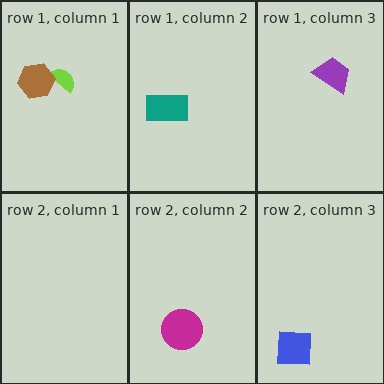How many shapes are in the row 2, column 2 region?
1.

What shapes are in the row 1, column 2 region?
The teal rectangle.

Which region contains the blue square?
The row 2, column 3 region.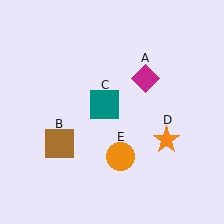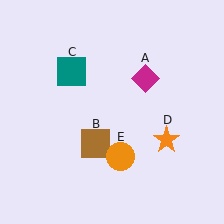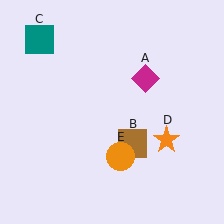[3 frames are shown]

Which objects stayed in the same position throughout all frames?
Magenta diamond (object A) and orange star (object D) and orange circle (object E) remained stationary.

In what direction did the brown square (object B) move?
The brown square (object B) moved right.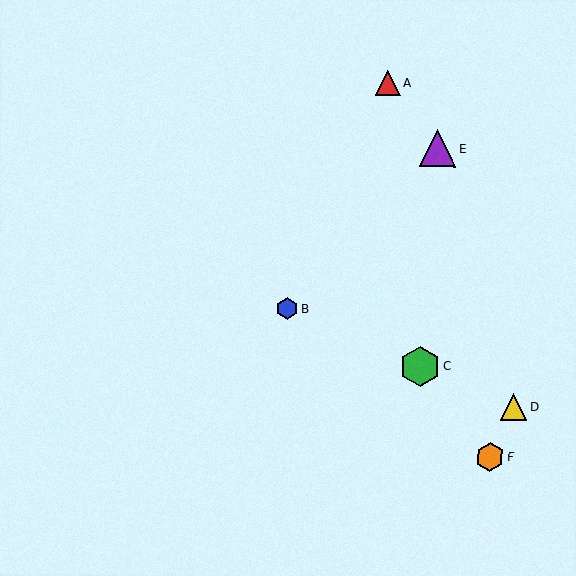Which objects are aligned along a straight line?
Objects B, C, D are aligned along a straight line.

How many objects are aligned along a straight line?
3 objects (B, C, D) are aligned along a straight line.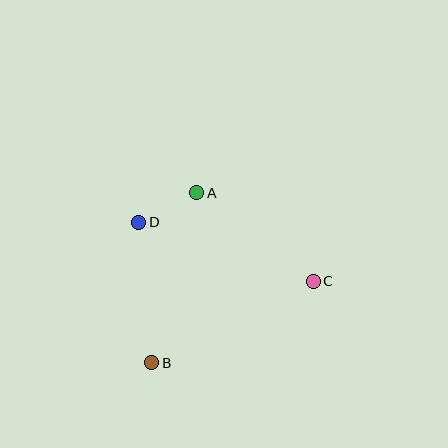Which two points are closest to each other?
Points A and D are closest to each other.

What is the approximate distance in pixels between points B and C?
The distance between B and C is approximately 181 pixels.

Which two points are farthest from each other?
Points C and D are farthest from each other.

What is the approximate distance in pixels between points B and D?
The distance between B and D is approximately 141 pixels.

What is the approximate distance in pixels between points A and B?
The distance between A and B is approximately 176 pixels.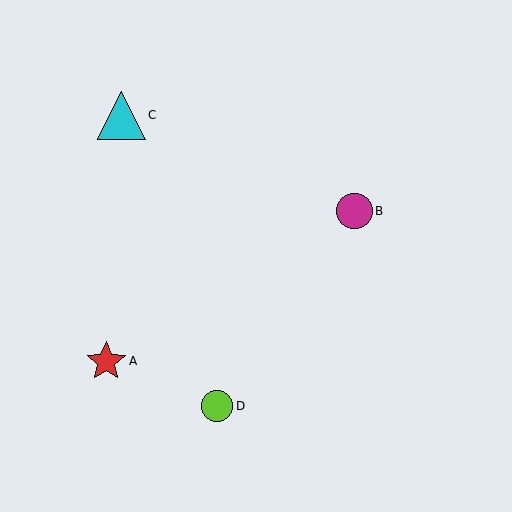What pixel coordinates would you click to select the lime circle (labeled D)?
Click at (217, 406) to select the lime circle D.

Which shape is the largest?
The cyan triangle (labeled C) is the largest.